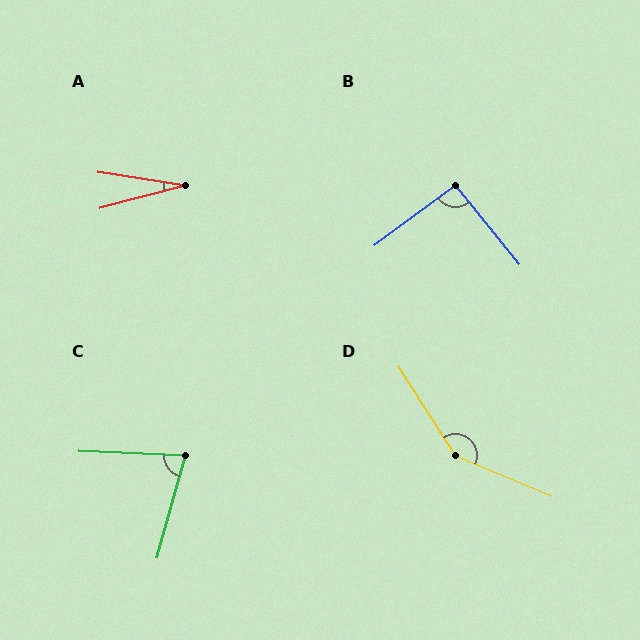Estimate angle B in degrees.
Approximately 92 degrees.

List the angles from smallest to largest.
A (23°), C (77°), B (92°), D (146°).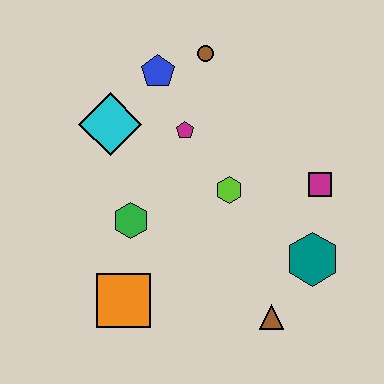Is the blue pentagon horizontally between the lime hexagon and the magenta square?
No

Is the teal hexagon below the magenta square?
Yes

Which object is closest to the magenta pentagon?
The blue pentagon is closest to the magenta pentagon.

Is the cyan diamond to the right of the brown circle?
No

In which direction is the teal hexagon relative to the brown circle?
The teal hexagon is below the brown circle.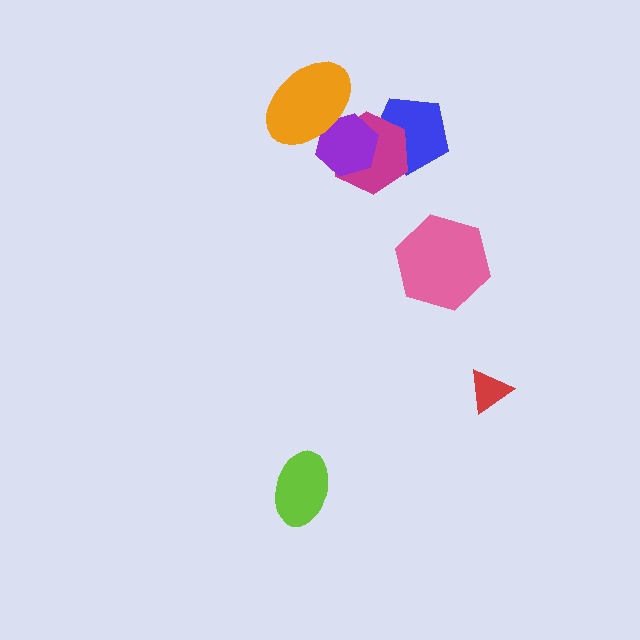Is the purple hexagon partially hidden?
Yes, it is partially covered by another shape.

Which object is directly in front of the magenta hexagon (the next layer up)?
The purple hexagon is directly in front of the magenta hexagon.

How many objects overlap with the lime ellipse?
0 objects overlap with the lime ellipse.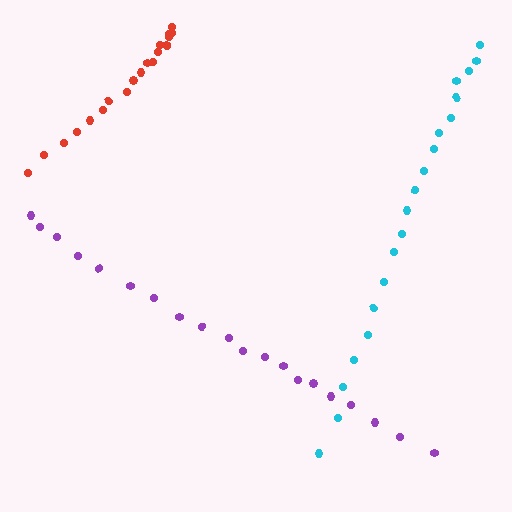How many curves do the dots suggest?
There are 3 distinct paths.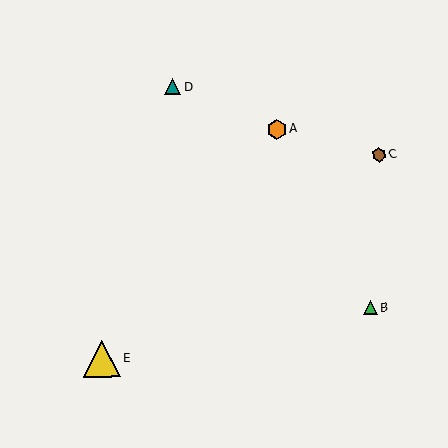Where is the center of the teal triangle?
The center of the teal triangle is at (173, 87).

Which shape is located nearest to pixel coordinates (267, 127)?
The orange hexagon (labeled A) at (276, 129) is nearest to that location.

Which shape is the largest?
The yellow triangle (labeled E) is the largest.